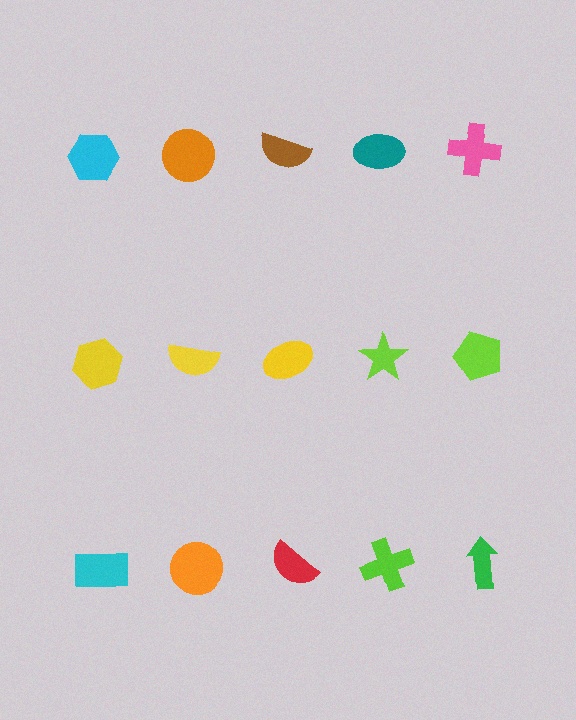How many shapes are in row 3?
5 shapes.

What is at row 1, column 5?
A pink cross.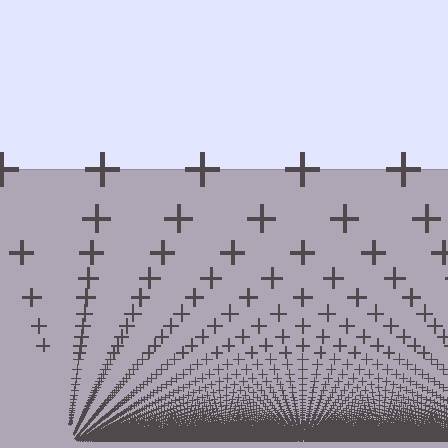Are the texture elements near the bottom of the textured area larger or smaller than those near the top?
Smaller. The gradient is inverted — elements near the bottom are smaller and denser.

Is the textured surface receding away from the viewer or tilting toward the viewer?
The surface appears to tilt toward the viewer. Texture elements get larger and sparser toward the top.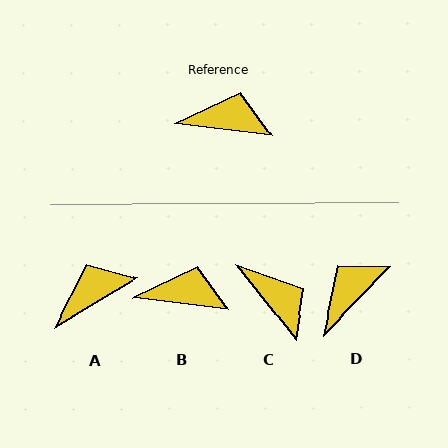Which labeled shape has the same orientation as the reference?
B.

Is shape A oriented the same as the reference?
No, it is off by about 38 degrees.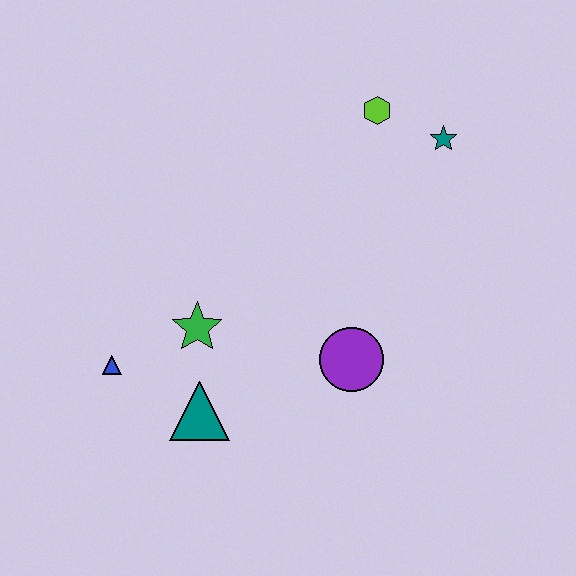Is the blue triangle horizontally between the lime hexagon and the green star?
No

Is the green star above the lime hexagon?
No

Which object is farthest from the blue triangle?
The teal star is farthest from the blue triangle.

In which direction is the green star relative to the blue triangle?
The green star is to the right of the blue triangle.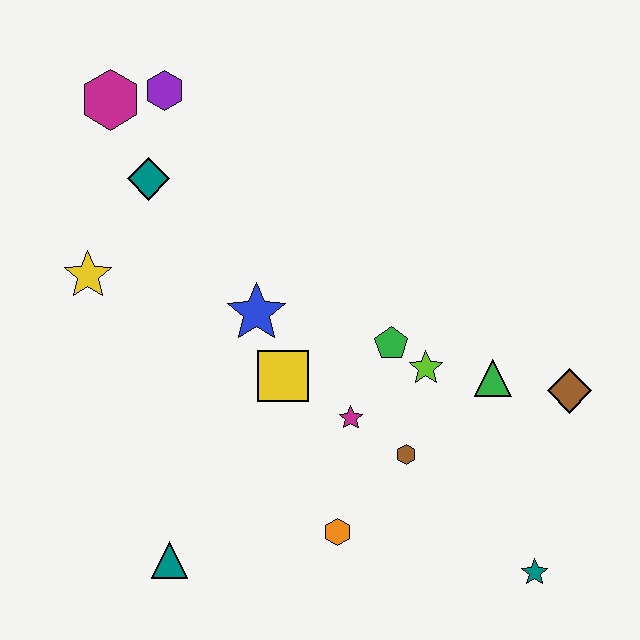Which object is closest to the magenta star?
The brown hexagon is closest to the magenta star.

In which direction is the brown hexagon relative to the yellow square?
The brown hexagon is to the right of the yellow square.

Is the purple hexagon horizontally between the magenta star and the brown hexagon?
No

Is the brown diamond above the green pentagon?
No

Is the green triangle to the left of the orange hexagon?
No